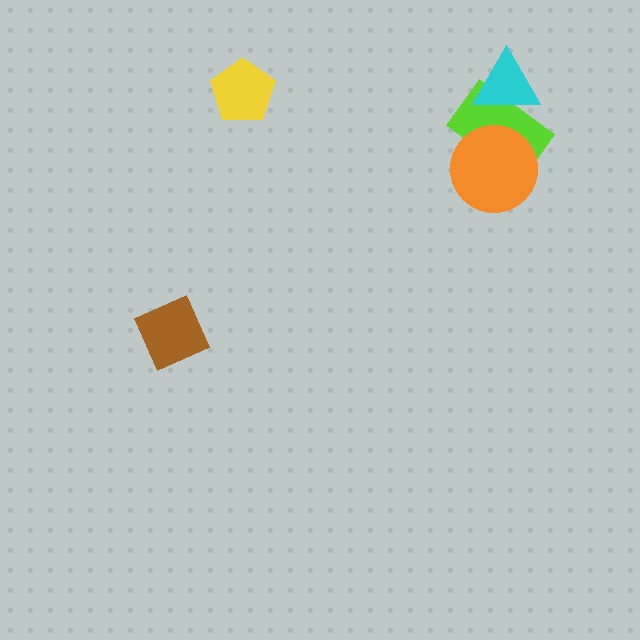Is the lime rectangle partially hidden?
Yes, it is partially covered by another shape.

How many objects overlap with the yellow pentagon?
0 objects overlap with the yellow pentagon.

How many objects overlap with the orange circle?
1 object overlaps with the orange circle.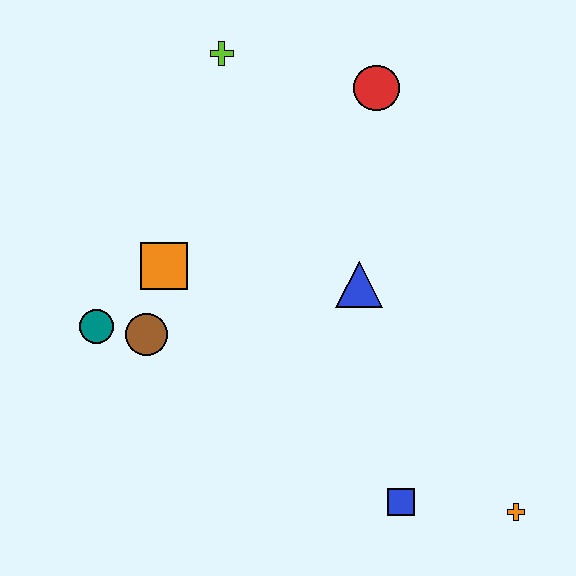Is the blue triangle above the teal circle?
Yes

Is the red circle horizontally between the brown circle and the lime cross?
No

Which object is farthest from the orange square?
The orange cross is farthest from the orange square.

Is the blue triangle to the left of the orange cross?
Yes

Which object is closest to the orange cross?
The blue square is closest to the orange cross.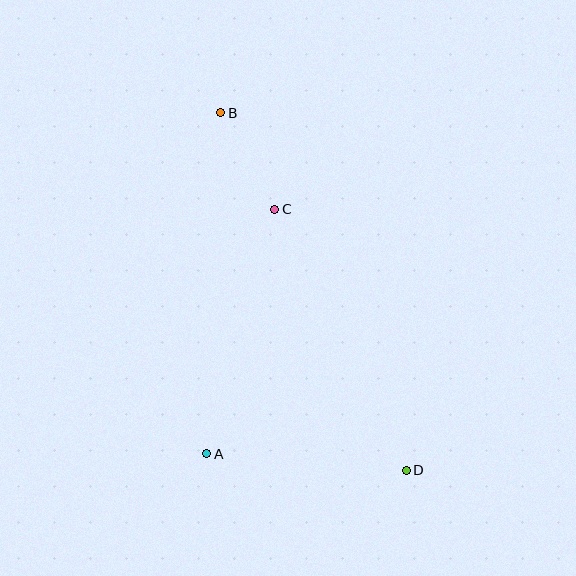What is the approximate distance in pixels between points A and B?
The distance between A and B is approximately 341 pixels.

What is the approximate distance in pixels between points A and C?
The distance between A and C is approximately 254 pixels.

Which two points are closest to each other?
Points B and C are closest to each other.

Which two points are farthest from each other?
Points B and D are farthest from each other.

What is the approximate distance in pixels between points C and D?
The distance between C and D is approximately 293 pixels.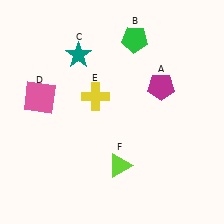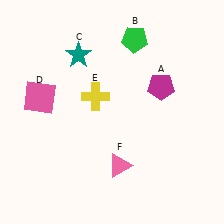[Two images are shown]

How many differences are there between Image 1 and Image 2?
There is 1 difference between the two images.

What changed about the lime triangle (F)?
In Image 1, F is lime. In Image 2, it changed to pink.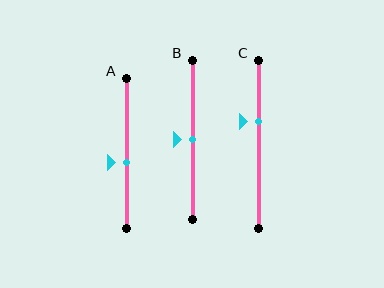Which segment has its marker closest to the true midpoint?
Segment B has its marker closest to the true midpoint.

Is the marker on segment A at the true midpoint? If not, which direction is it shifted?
No, the marker on segment A is shifted downward by about 6% of the segment length.